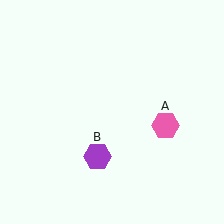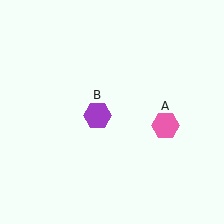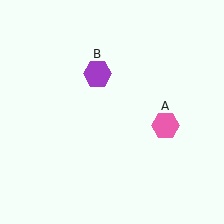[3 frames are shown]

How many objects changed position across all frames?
1 object changed position: purple hexagon (object B).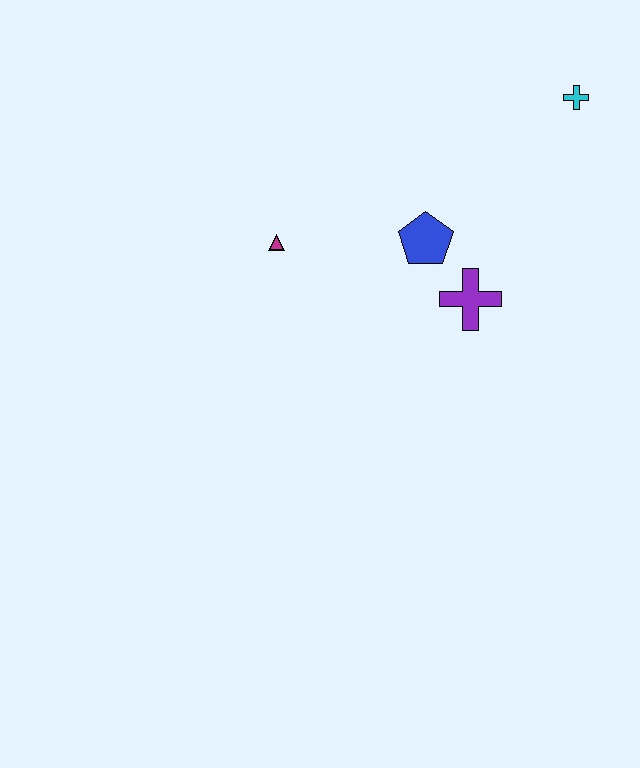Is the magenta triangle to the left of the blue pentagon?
Yes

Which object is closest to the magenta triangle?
The blue pentagon is closest to the magenta triangle.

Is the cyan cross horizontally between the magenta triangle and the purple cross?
No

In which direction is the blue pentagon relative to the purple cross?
The blue pentagon is above the purple cross.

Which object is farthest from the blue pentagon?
The cyan cross is farthest from the blue pentagon.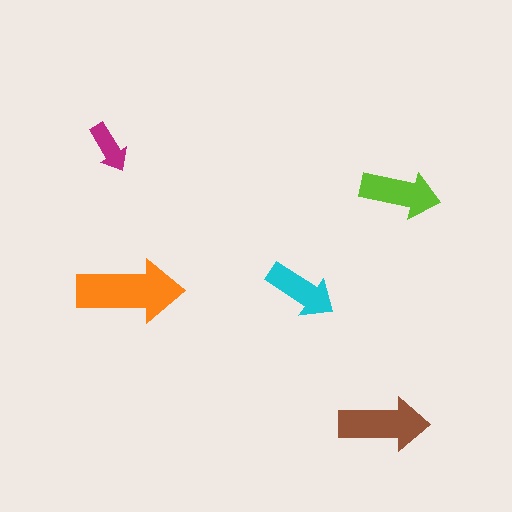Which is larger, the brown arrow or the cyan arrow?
The brown one.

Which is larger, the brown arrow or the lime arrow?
The brown one.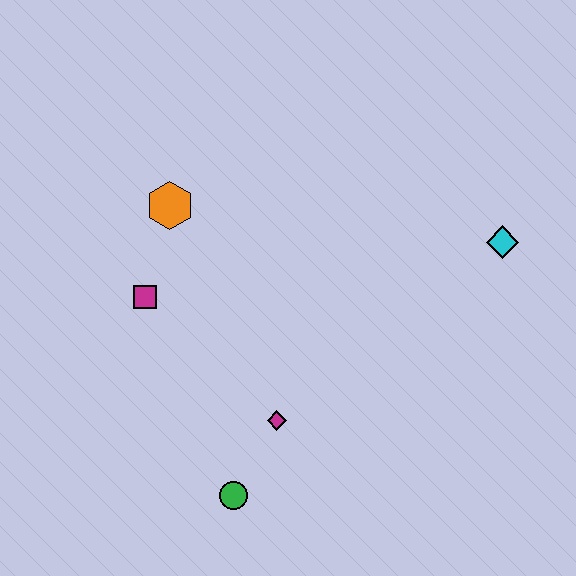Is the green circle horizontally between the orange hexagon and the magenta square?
No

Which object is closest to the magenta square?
The orange hexagon is closest to the magenta square.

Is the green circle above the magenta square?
No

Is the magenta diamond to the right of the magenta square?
Yes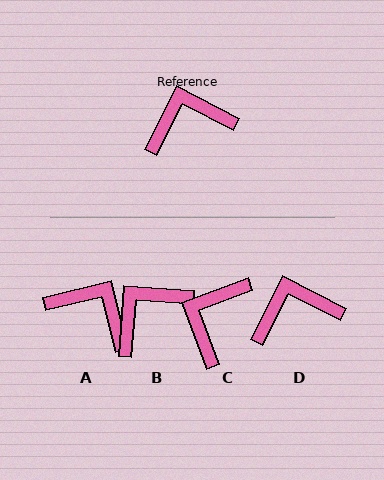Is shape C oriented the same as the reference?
No, it is off by about 48 degrees.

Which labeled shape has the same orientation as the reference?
D.